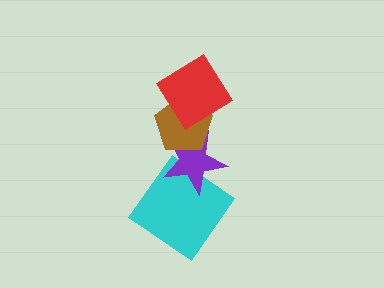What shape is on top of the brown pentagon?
The red diamond is on top of the brown pentagon.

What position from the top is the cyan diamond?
The cyan diamond is 4th from the top.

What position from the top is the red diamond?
The red diamond is 1st from the top.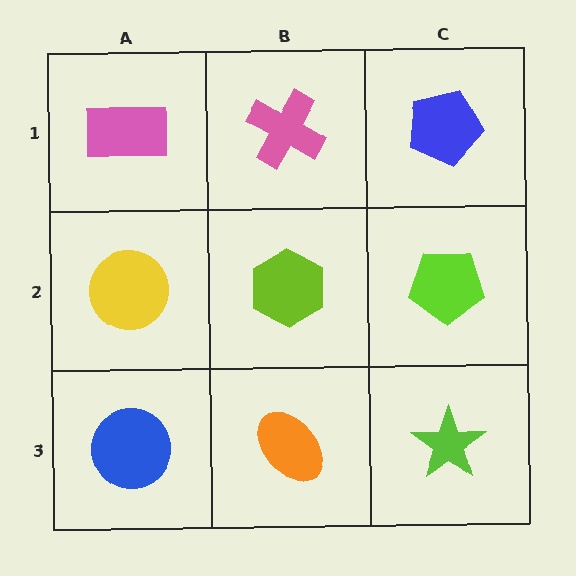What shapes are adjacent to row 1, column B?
A lime hexagon (row 2, column B), a pink rectangle (row 1, column A), a blue pentagon (row 1, column C).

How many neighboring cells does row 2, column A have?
3.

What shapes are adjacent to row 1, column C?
A lime pentagon (row 2, column C), a pink cross (row 1, column B).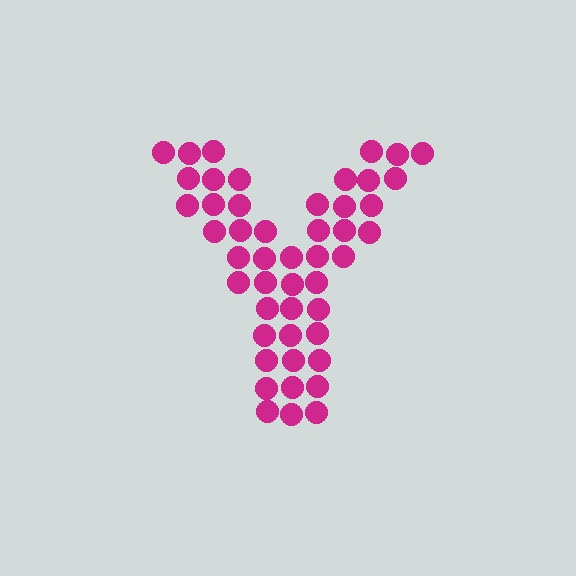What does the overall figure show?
The overall figure shows the letter Y.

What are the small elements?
The small elements are circles.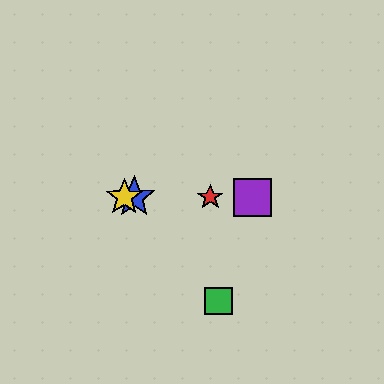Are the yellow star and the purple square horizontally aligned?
Yes, both are at y≈197.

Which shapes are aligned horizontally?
The red star, the blue star, the yellow star, the purple square are aligned horizontally.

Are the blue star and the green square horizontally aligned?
No, the blue star is at y≈197 and the green square is at y≈301.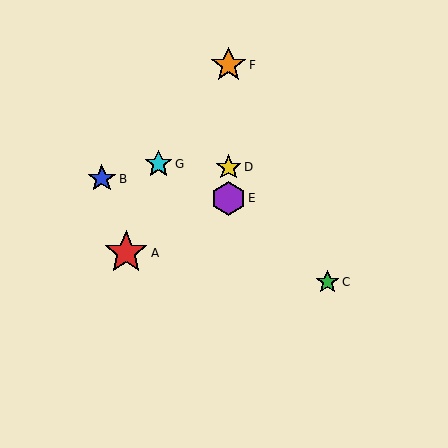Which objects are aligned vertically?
Objects D, E, F are aligned vertically.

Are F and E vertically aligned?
Yes, both are at x≈229.